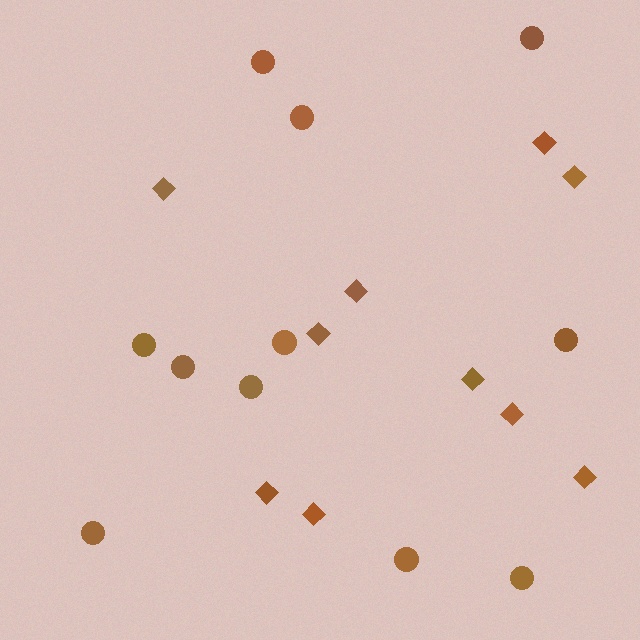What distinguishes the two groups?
There are 2 groups: one group of diamonds (10) and one group of circles (11).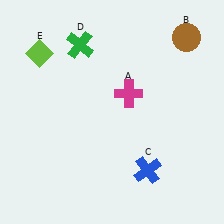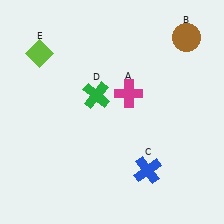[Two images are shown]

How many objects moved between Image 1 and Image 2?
1 object moved between the two images.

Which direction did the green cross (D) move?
The green cross (D) moved down.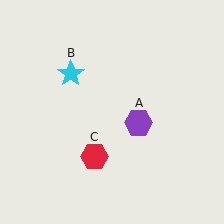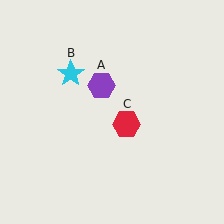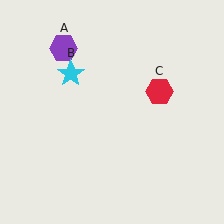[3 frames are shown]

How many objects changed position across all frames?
2 objects changed position: purple hexagon (object A), red hexagon (object C).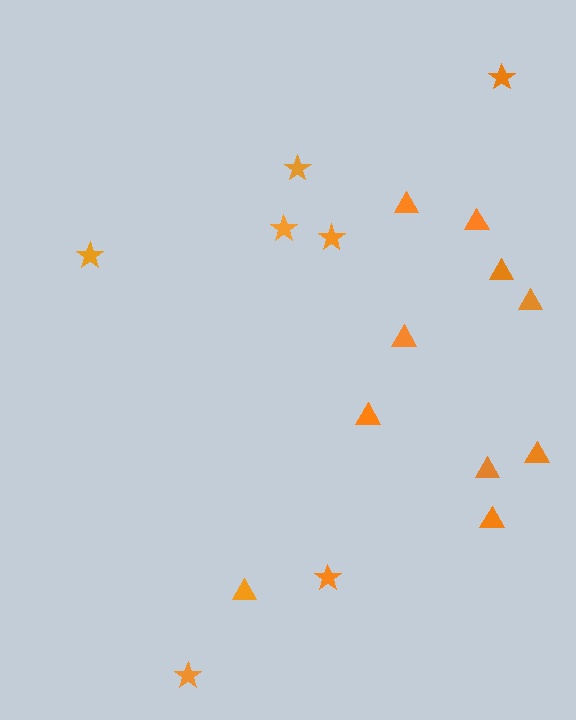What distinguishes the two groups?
There are 2 groups: one group of triangles (10) and one group of stars (7).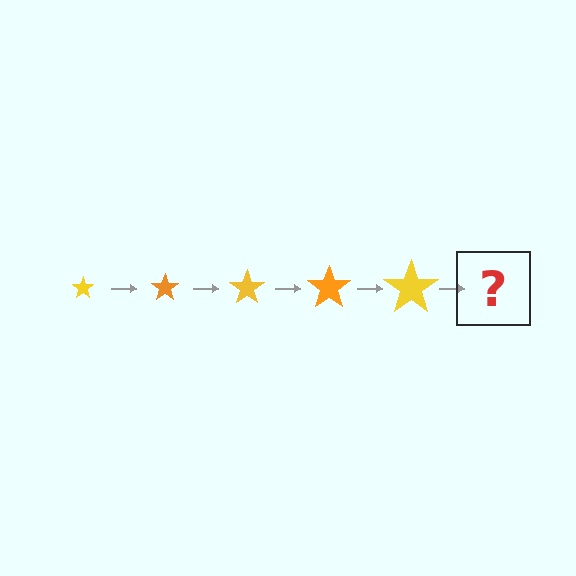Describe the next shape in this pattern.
It should be an orange star, larger than the previous one.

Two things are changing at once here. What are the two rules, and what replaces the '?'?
The two rules are that the star grows larger each step and the color cycles through yellow and orange. The '?' should be an orange star, larger than the previous one.